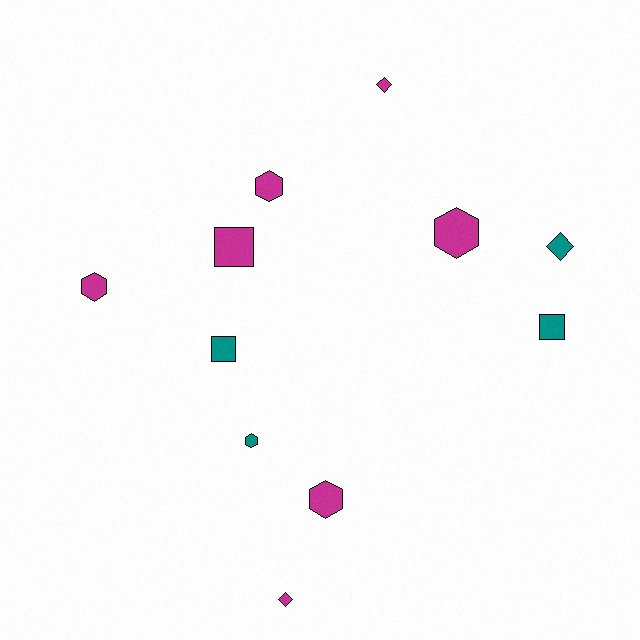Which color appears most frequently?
Magenta, with 7 objects.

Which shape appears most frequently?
Hexagon, with 5 objects.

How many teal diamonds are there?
There is 1 teal diamond.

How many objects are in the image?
There are 11 objects.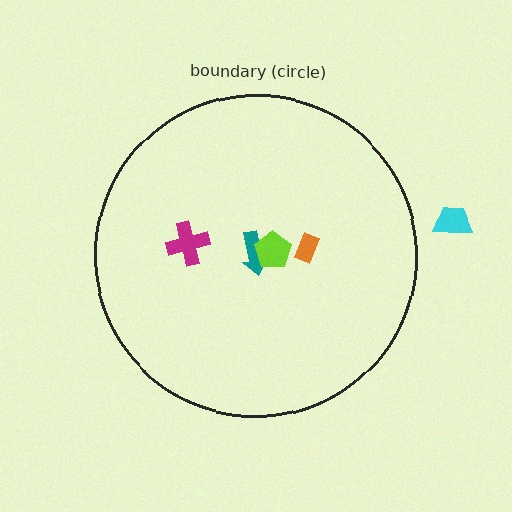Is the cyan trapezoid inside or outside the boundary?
Outside.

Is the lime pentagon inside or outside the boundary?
Inside.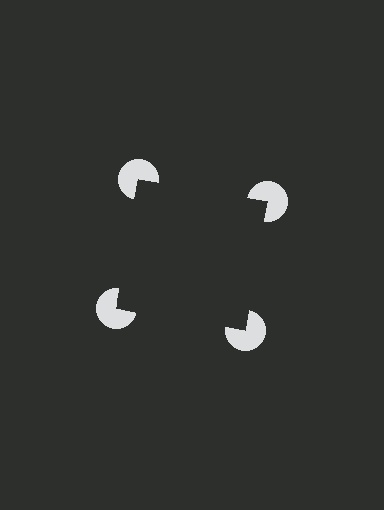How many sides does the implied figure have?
4 sides.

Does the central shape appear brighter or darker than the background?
It typically appears slightly darker than the background, even though no actual brightness change is drawn.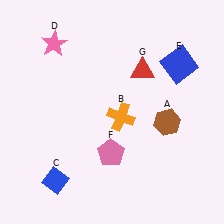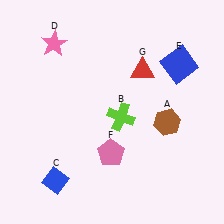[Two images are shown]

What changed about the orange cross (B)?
In Image 1, B is orange. In Image 2, it changed to lime.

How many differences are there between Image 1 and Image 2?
There is 1 difference between the two images.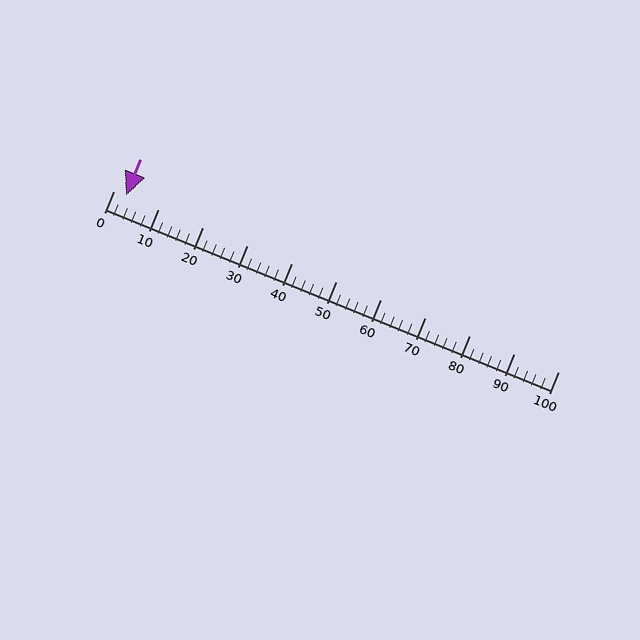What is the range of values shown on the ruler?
The ruler shows values from 0 to 100.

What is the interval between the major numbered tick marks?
The major tick marks are spaced 10 units apart.